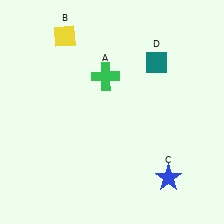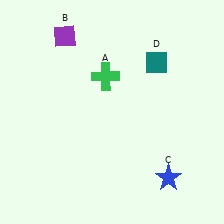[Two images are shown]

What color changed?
The diamond (B) changed from yellow in Image 1 to purple in Image 2.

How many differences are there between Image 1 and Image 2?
There is 1 difference between the two images.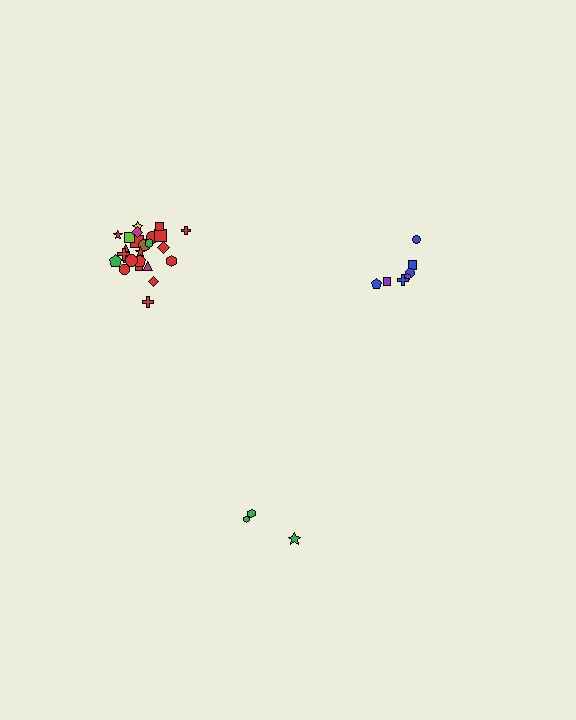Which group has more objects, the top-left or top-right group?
The top-left group.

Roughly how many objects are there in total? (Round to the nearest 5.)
Roughly 35 objects in total.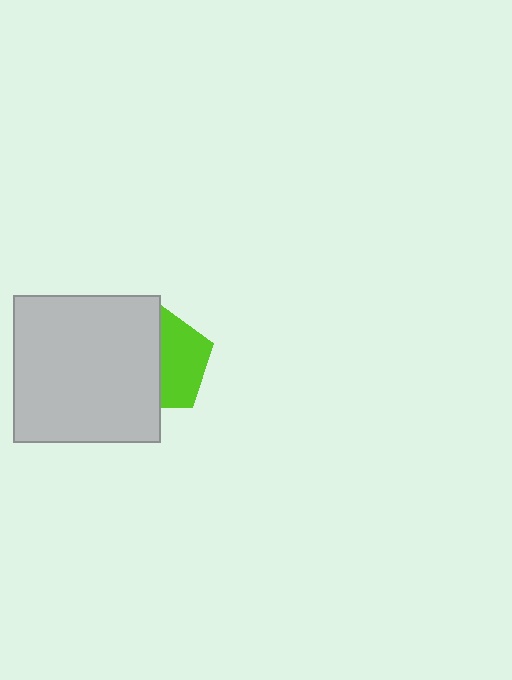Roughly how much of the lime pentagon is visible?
About half of it is visible (roughly 47%).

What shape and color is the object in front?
The object in front is a light gray square.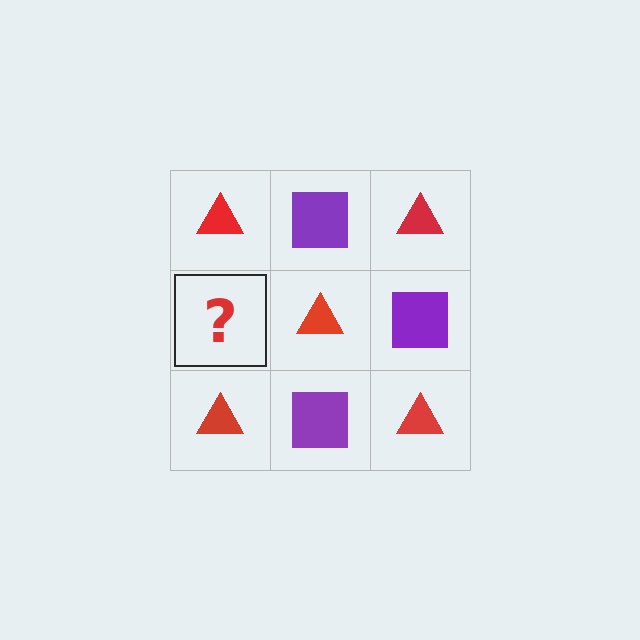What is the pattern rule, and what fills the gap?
The rule is that it alternates red triangle and purple square in a checkerboard pattern. The gap should be filled with a purple square.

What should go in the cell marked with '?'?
The missing cell should contain a purple square.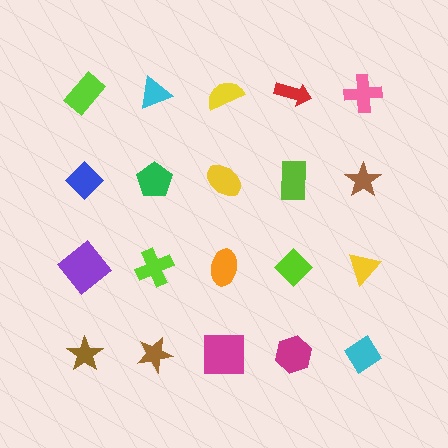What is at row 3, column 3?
An orange ellipse.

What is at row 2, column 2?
A green pentagon.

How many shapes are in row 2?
5 shapes.